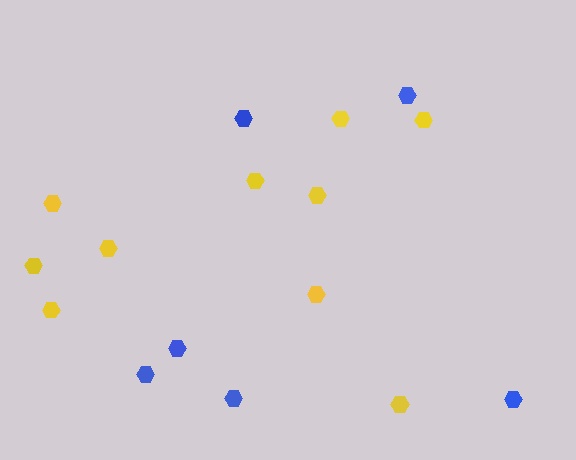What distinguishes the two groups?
There are 2 groups: one group of yellow hexagons (10) and one group of blue hexagons (6).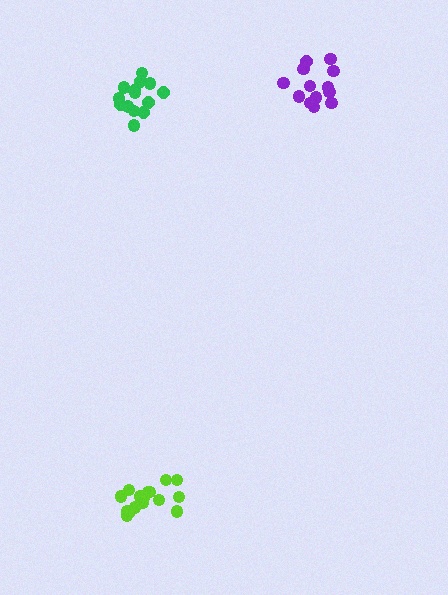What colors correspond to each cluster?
The clusters are colored: green, purple, lime.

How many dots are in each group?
Group 1: 14 dots, Group 2: 13 dots, Group 3: 16 dots (43 total).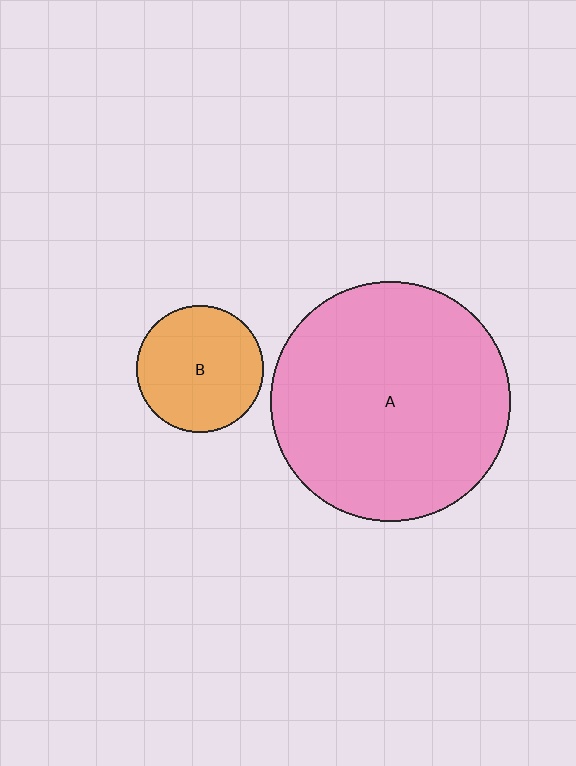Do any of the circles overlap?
No, none of the circles overlap.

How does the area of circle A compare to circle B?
Approximately 3.6 times.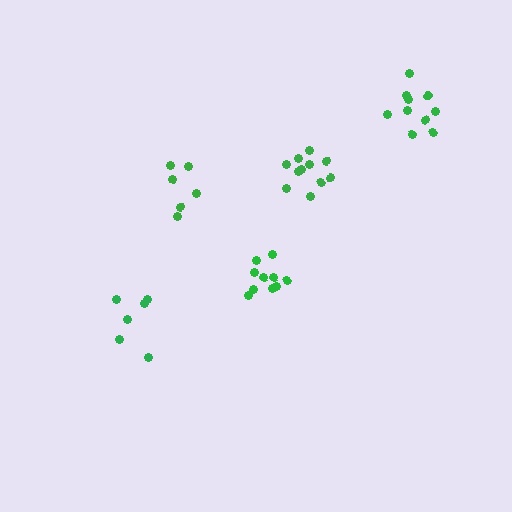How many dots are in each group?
Group 1: 10 dots, Group 2: 6 dots, Group 3: 6 dots, Group 4: 11 dots, Group 5: 10 dots (43 total).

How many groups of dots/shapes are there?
There are 5 groups.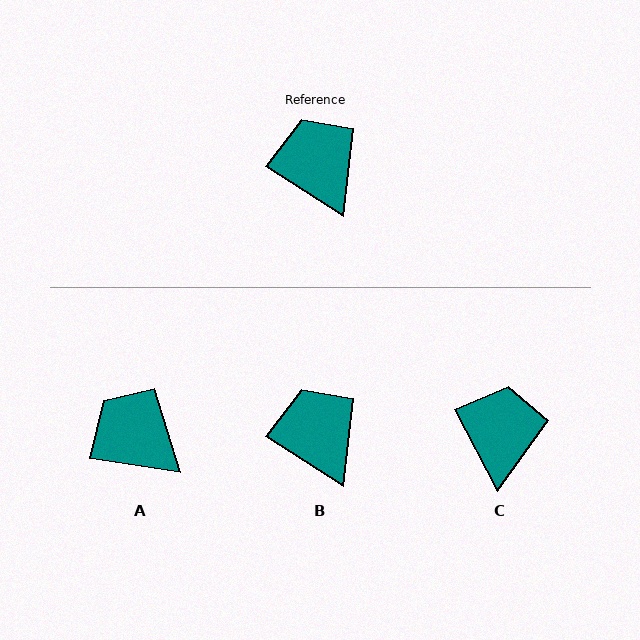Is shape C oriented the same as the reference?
No, it is off by about 30 degrees.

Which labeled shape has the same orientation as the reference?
B.